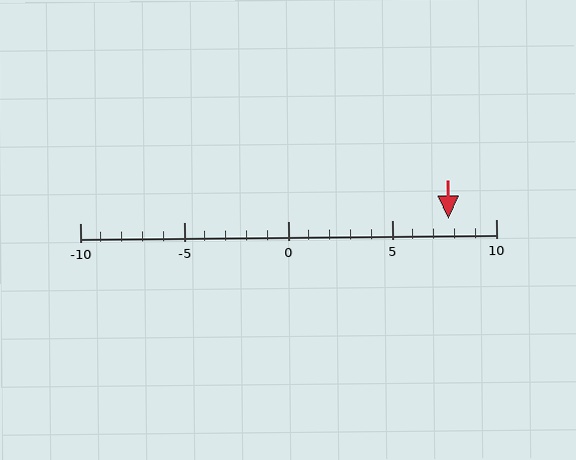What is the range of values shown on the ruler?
The ruler shows values from -10 to 10.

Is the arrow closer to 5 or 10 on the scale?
The arrow is closer to 10.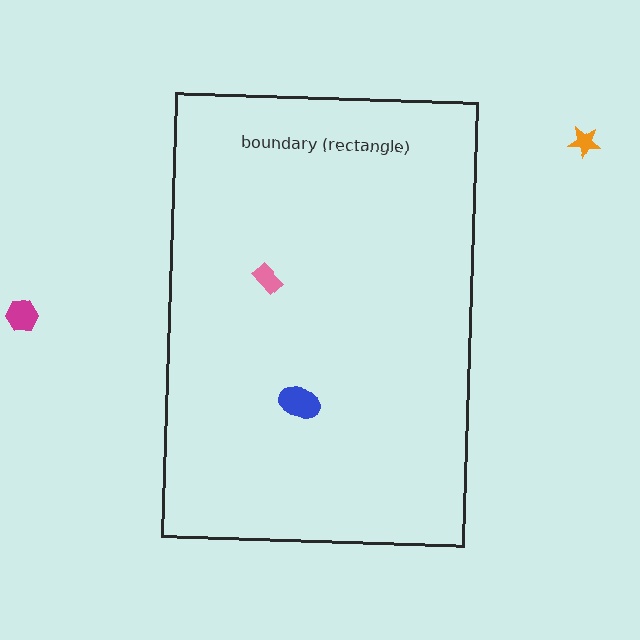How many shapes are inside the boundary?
2 inside, 2 outside.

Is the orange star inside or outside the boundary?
Outside.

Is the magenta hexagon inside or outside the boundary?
Outside.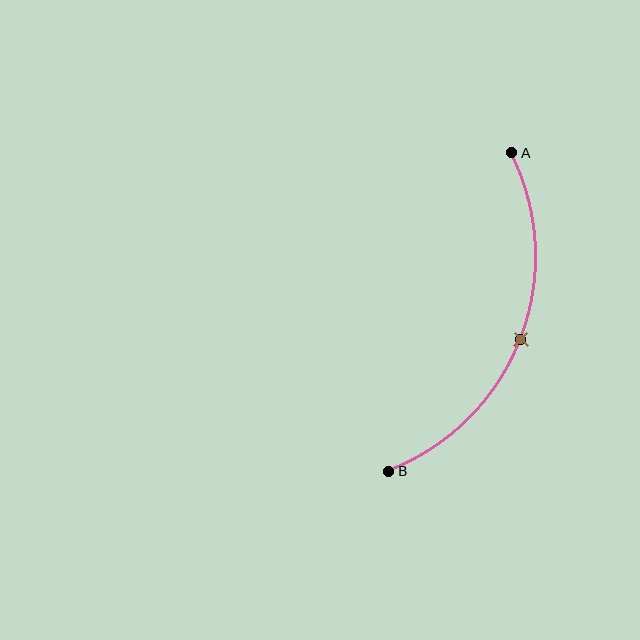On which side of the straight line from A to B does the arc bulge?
The arc bulges to the right of the straight line connecting A and B.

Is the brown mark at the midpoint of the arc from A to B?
Yes. The brown mark lies on the arc at equal arc-length from both A and B — it is the arc midpoint.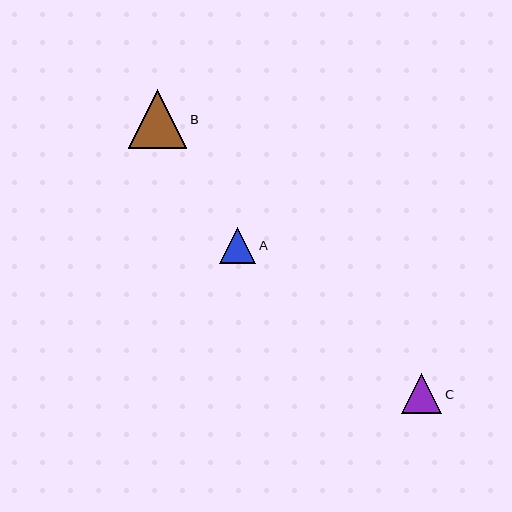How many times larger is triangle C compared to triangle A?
Triangle C is approximately 1.1 times the size of triangle A.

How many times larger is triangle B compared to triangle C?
Triangle B is approximately 1.5 times the size of triangle C.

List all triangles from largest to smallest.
From largest to smallest: B, C, A.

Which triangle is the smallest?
Triangle A is the smallest with a size of approximately 36 pixels.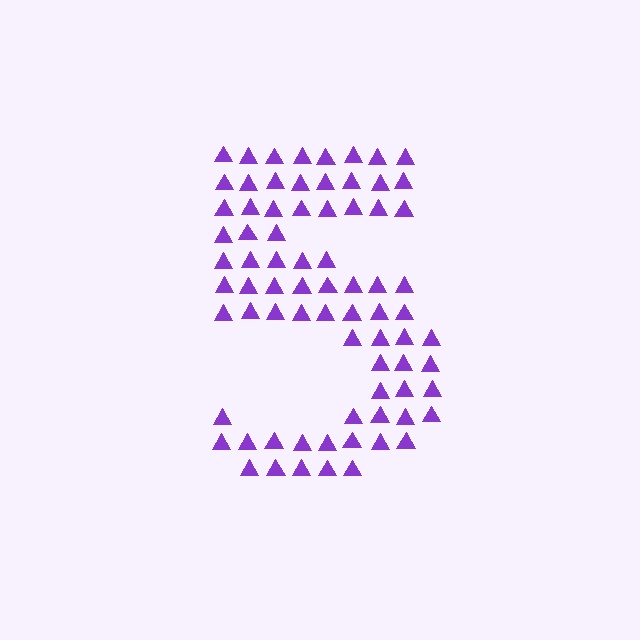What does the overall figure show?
The overall figure shows the digit 5.